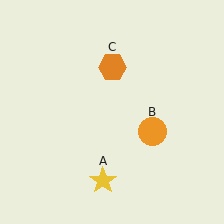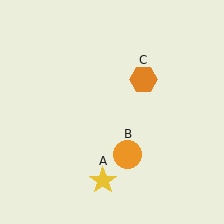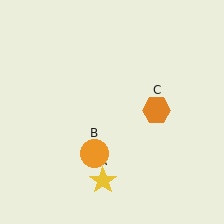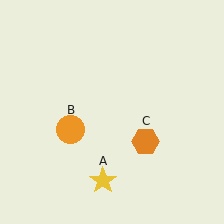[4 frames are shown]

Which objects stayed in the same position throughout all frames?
Yellow star (object A) remained stationary.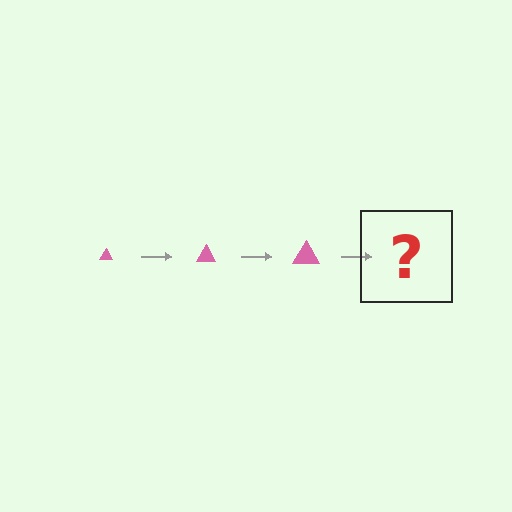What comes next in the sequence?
The next element should be a pink triangle, larger than the previous one.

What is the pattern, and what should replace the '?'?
The pattern is that the triangle gets progressively larger each step. The '?' should be a pink triangle, larger than the previous one.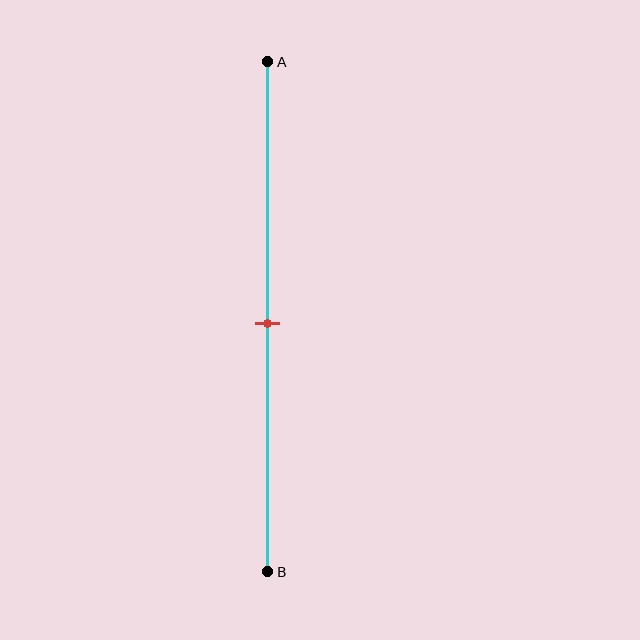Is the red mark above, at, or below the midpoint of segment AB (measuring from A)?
The red mark is approximately at the midpoint of segment AB.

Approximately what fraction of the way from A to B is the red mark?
The red mark is approximately 50% of the way from A to B.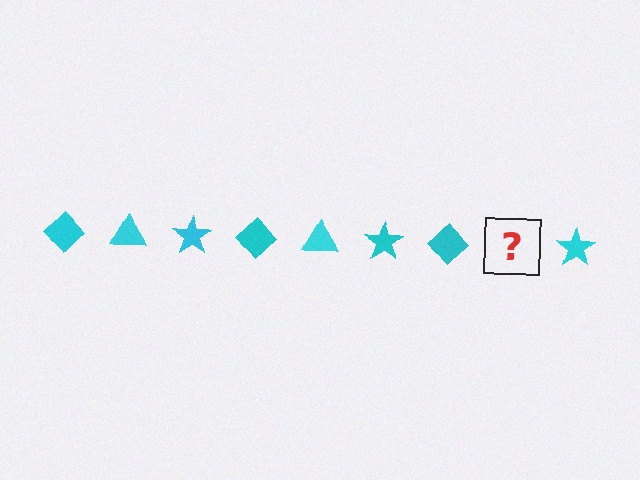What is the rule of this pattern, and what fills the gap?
The rule is that the pattern cycles through diamond, triangle, star shapes in cyan. The gap should be filled with a cyan triangle.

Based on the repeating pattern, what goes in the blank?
The blank should be a cyan triangle.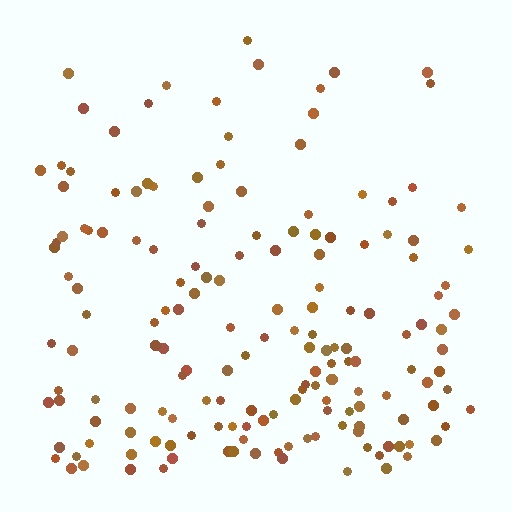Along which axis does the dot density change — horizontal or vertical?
Vertical.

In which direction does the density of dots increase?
From top to bottom, with the bottom side densest.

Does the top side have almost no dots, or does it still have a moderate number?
Still a moderate number, just noticeably fewer than the bottom.